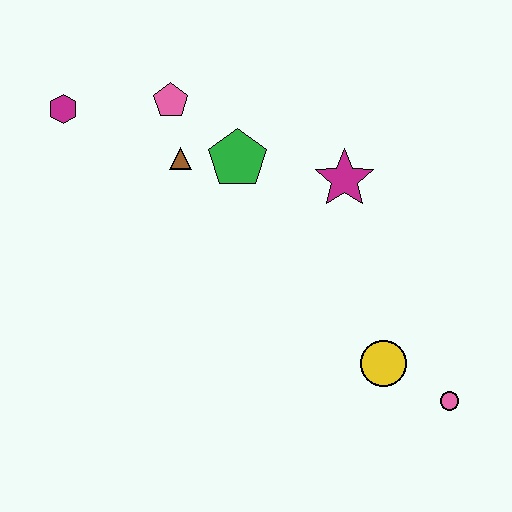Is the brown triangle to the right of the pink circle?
No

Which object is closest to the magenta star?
The green pentagon is closest to the magenta star.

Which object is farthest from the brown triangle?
The pink circle is farthest from the brown triangle.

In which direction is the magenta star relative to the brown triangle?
The magenta star is to the right of the brown triangle.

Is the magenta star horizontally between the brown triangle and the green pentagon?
No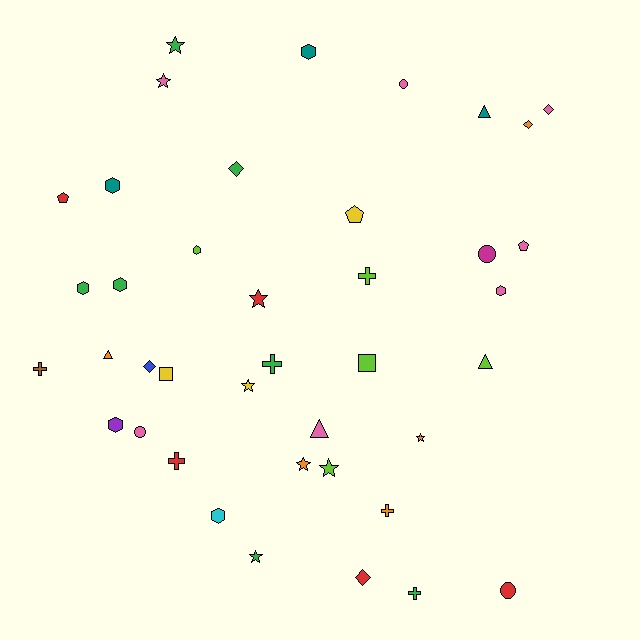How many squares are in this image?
There are 2 squares.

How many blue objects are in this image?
There is 1 blue object.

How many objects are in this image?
There are 40 objects.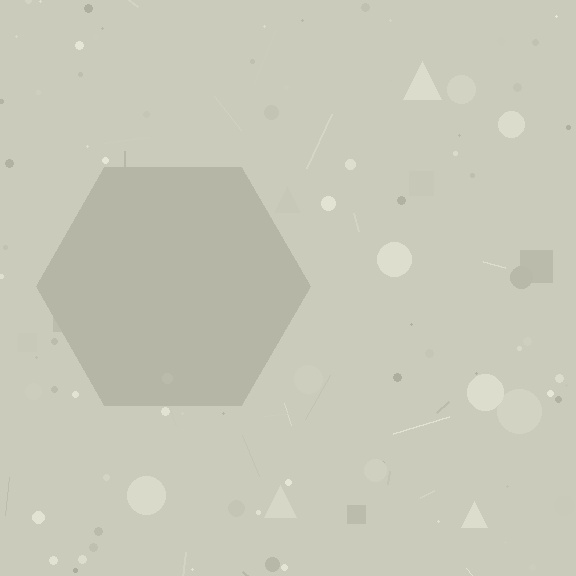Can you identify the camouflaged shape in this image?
The camouflaged shape is a hexagon.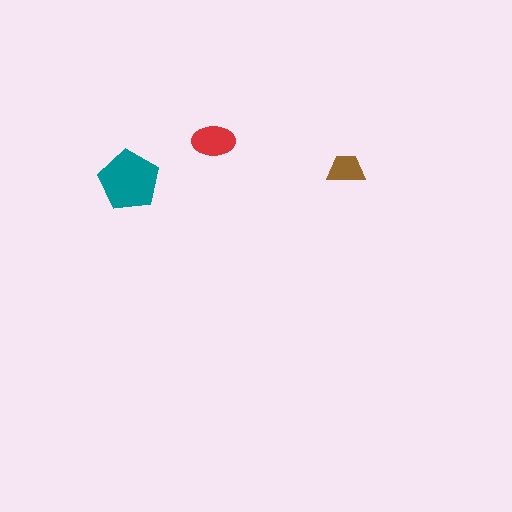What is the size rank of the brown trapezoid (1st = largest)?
3rd.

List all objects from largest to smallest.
The teal pentagon, the red ellipse, the brown trapezoid.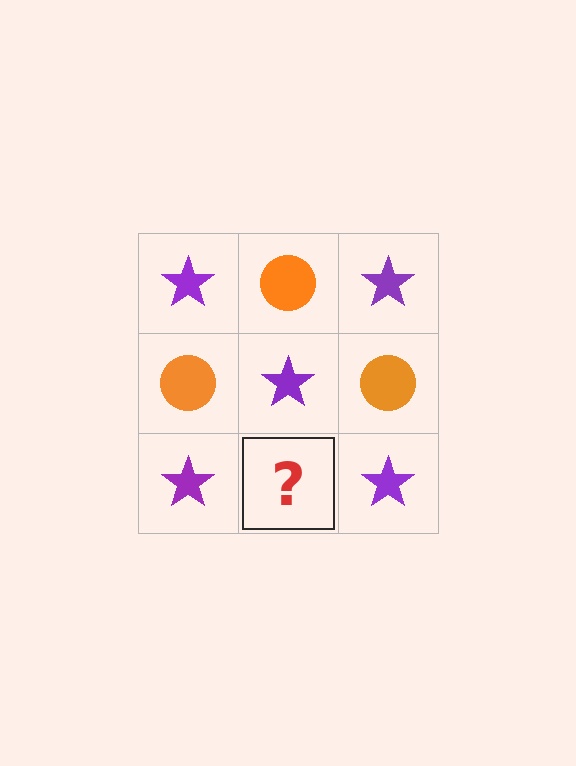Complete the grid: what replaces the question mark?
The question mark should be replaced with an orange circle.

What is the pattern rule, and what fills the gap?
The rule is that it alternates purple star and orange circle in a checkerboard pattern. The gap should be filled with an orange circle.